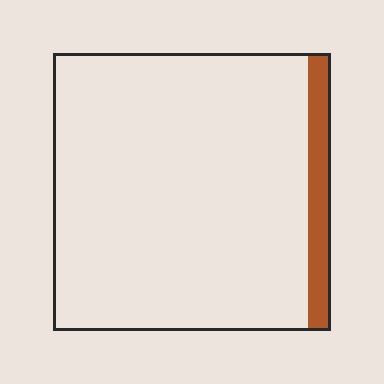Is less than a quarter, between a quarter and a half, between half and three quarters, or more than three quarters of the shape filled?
Less than a quarter.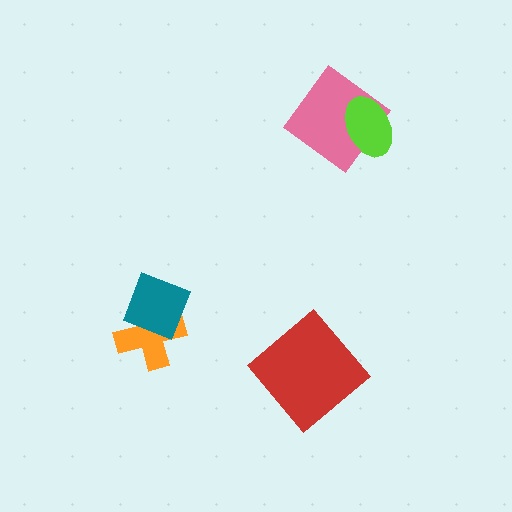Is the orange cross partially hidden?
Yes, it is partially covered by another shape.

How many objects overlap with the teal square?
1 object overlaps with the teal square.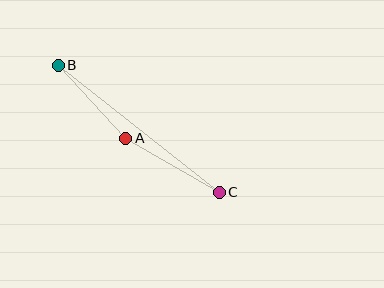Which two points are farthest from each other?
Points B and C are farthest from each other.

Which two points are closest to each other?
Points A and B are closest to each other.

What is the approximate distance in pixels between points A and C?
The distance between A and C is approximately 108 pixels.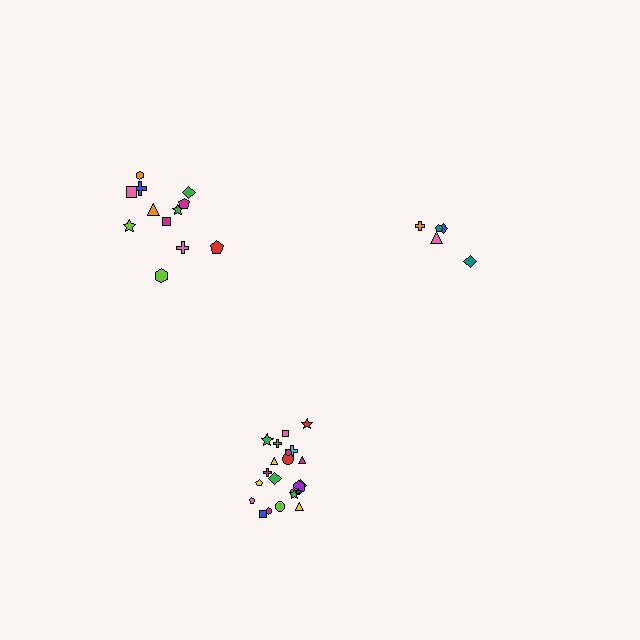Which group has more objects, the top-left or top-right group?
The top-left group.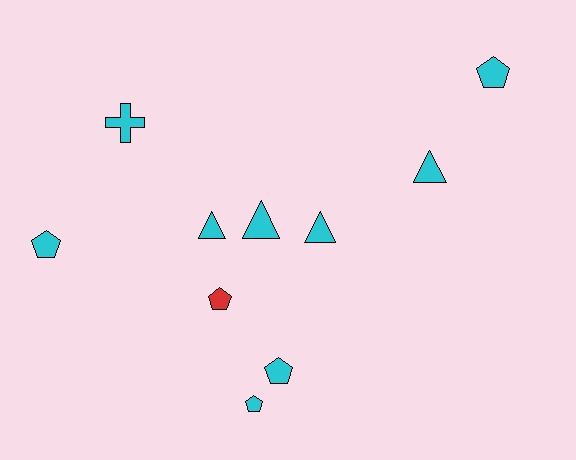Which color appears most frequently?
Cyan, with 9 objects.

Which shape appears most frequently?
Pentagon, with 5 objects.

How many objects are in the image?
There are 10 objects.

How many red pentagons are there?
There is 1 red pentagon.